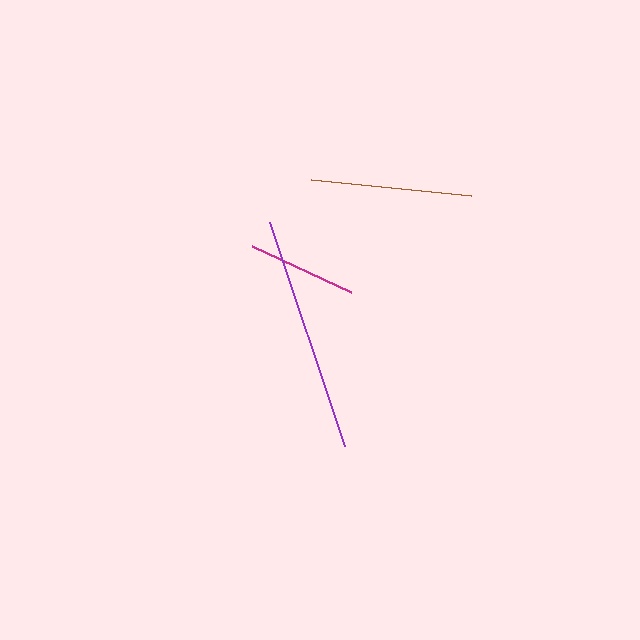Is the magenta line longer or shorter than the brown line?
The brown line is longer than the magenta line.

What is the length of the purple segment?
The purple segment is approximately 236 pixels long.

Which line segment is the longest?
The purple line is the longest at approximately 236 pixels.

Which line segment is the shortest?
The magenta line is the shortest at approximately 110 pixels.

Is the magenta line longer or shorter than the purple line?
The purple line is longer than the magenta line.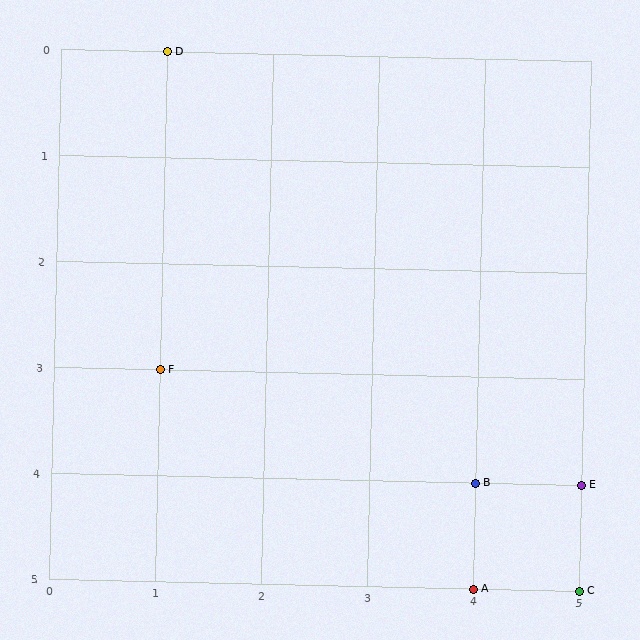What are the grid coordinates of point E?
Point E is at grid coordinates (5, 4).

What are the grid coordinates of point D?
Point D is at grid coordinates (1, 0).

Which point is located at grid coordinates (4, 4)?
Point B is at (4, 4).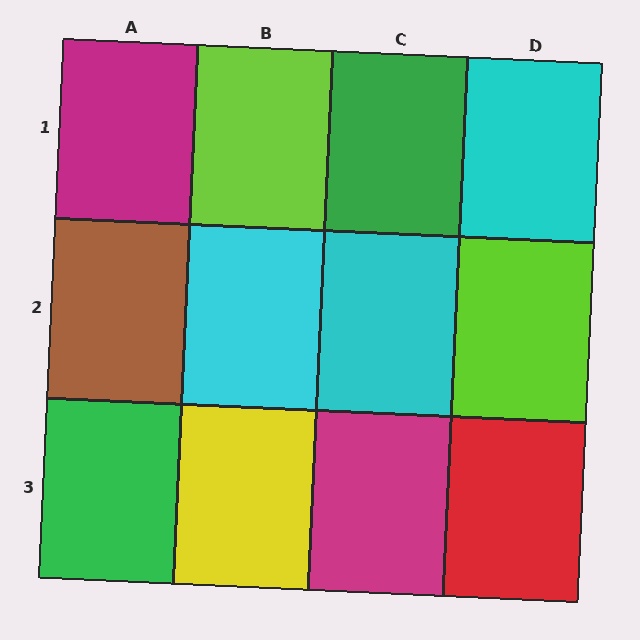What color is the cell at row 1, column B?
Lime.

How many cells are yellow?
1 cell is yellow.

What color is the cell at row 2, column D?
Lime.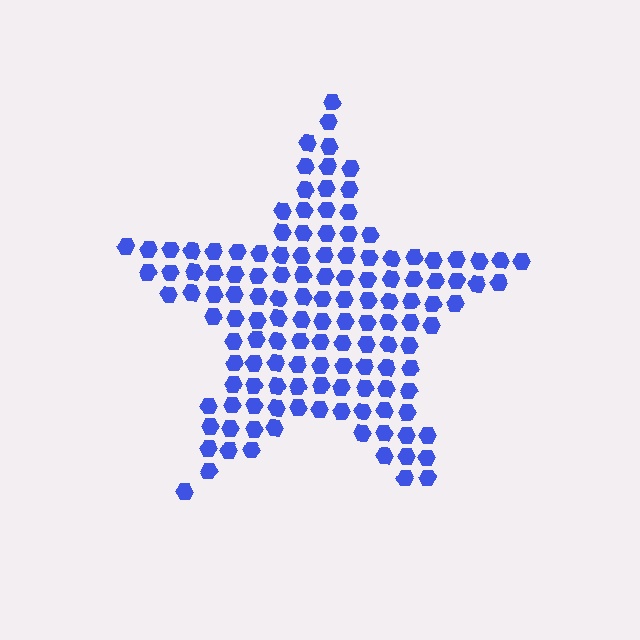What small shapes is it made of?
It is made of small hexagons.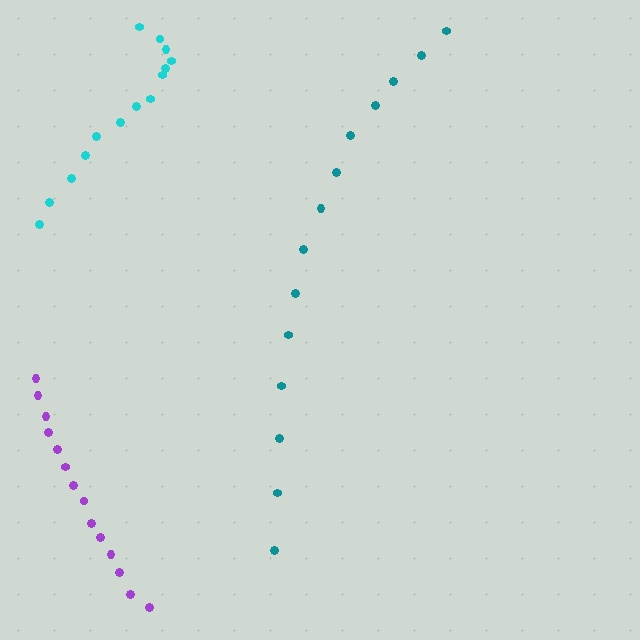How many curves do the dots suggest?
There are 3 distinct paths.